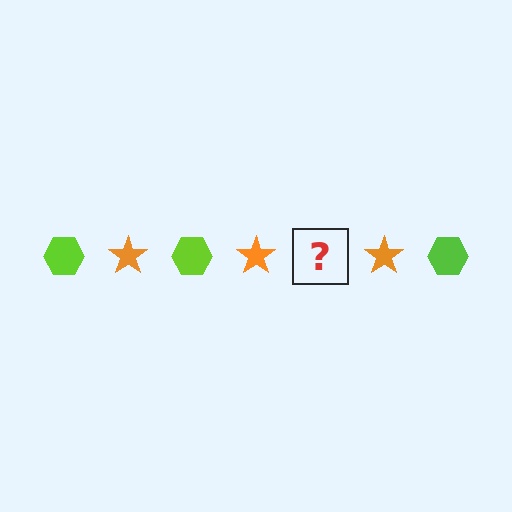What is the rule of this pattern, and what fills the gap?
The rule is that the pattern alternates between lime hexagon and orange star. The gap should be filled with a lime hexagon.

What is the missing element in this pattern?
The missing element is a lime hexagon.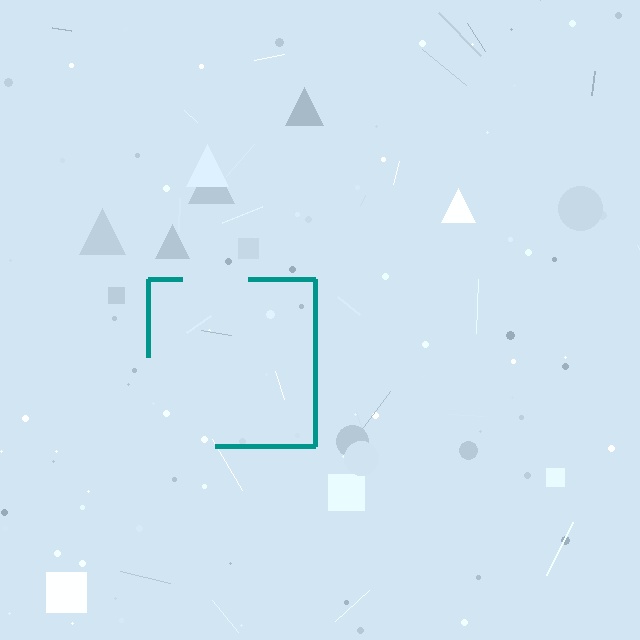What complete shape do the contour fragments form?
The contour fragments form a square.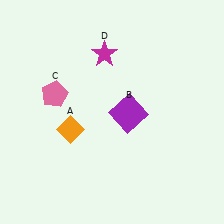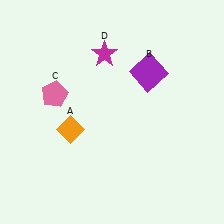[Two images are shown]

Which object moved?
The purple square (B) moved up.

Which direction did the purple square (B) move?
The purple square (B) moved up.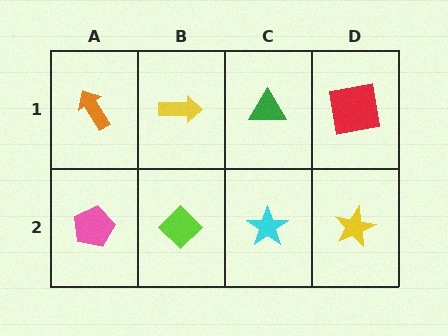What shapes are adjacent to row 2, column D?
A red square (row 1, column D), a cyan star (row 2, column C).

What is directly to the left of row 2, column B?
A pink pentagon.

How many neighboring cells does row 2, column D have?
2.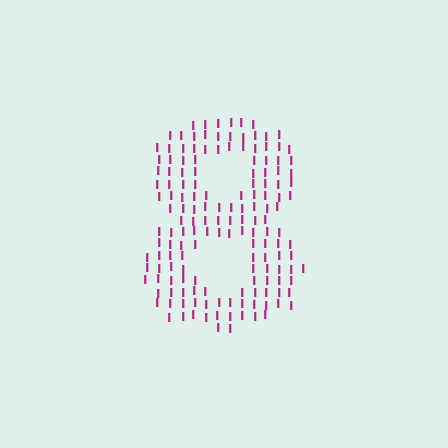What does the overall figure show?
The overall figure shows the digit 8.